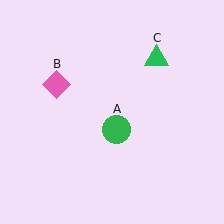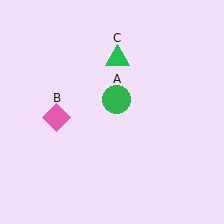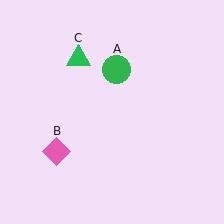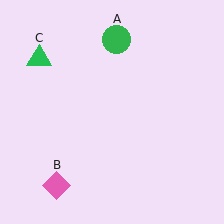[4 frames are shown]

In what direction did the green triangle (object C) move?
The green triangle (object C) moved left.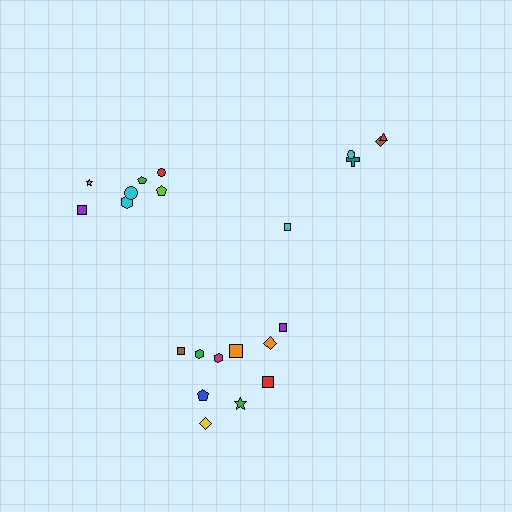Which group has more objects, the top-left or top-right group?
The top-left group.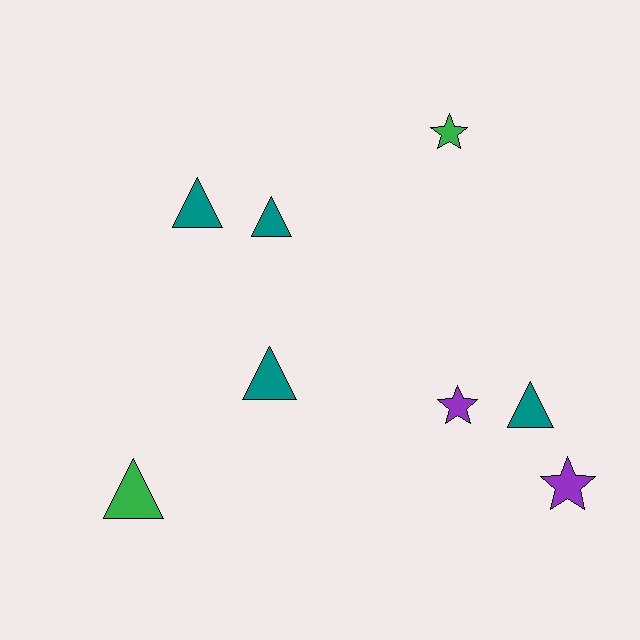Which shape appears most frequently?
Triangle, with 5 objects.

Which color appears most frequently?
Teal, with 4 objects.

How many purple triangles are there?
There are no purple triangles.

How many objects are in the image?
There are 8 objects.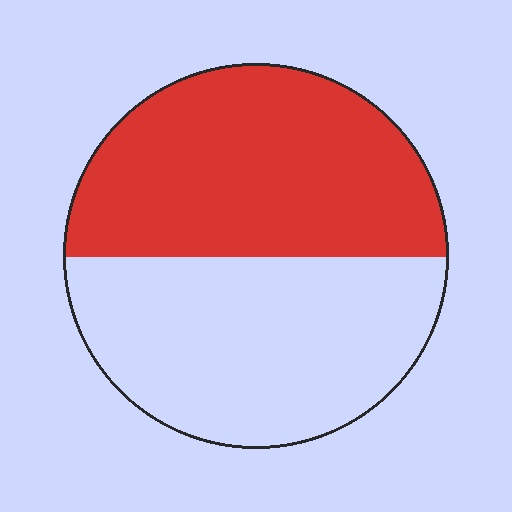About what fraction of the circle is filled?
About one half (1/2).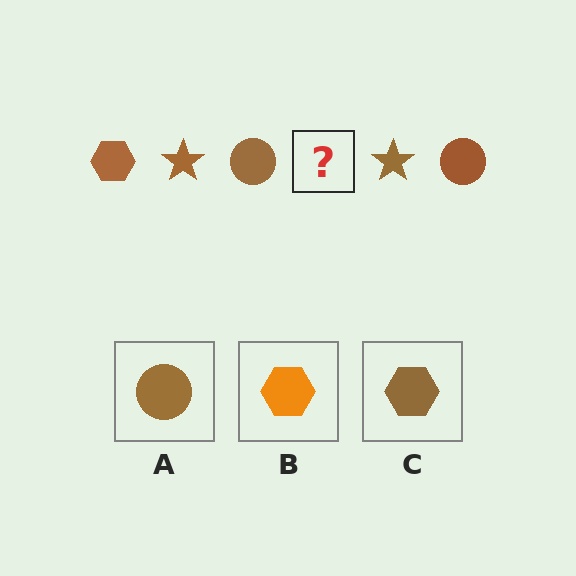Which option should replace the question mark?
Option C.